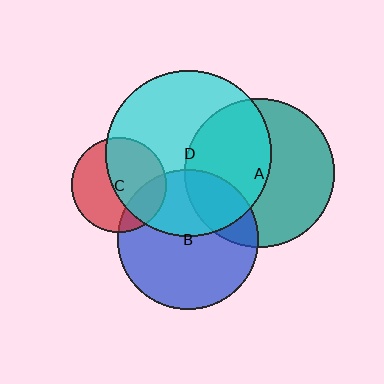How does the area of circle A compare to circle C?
Approximately 2.5 times.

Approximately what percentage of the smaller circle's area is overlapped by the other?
Approximately 40%.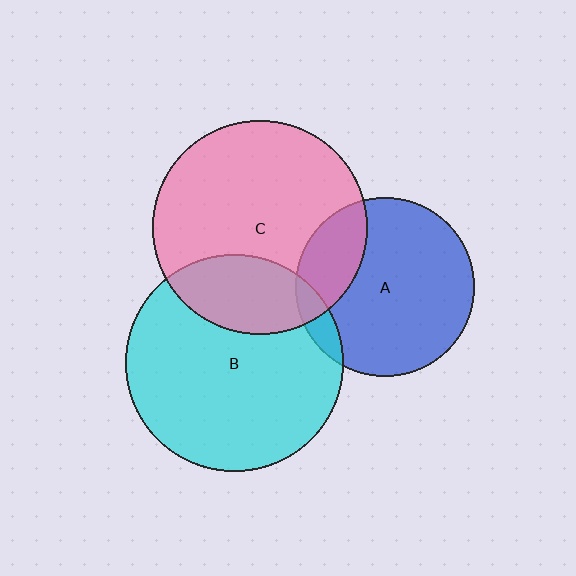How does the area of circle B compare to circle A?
Approximately 1.5 times.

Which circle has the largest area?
Circle B (cyan).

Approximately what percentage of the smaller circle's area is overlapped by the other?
Approximately 10%.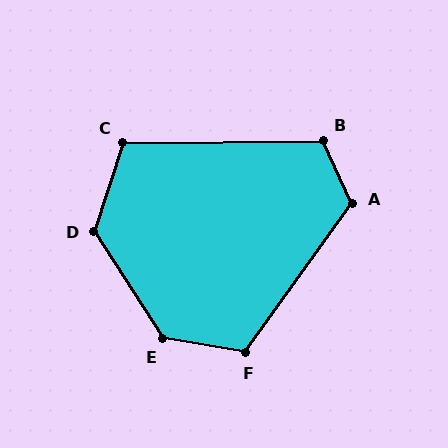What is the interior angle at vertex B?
Approximately 114 degrees (obtuse).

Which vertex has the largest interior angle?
E, at approximately 132 degrees.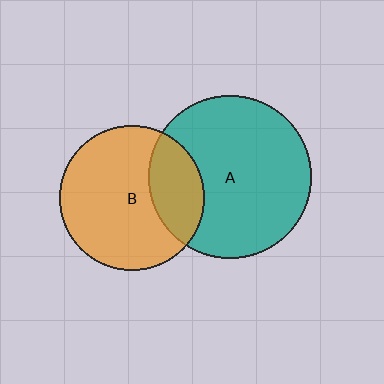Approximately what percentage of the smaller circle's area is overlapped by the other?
Approximately 25%.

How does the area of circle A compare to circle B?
Approximately 1.3 times.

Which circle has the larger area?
Circle A (teal).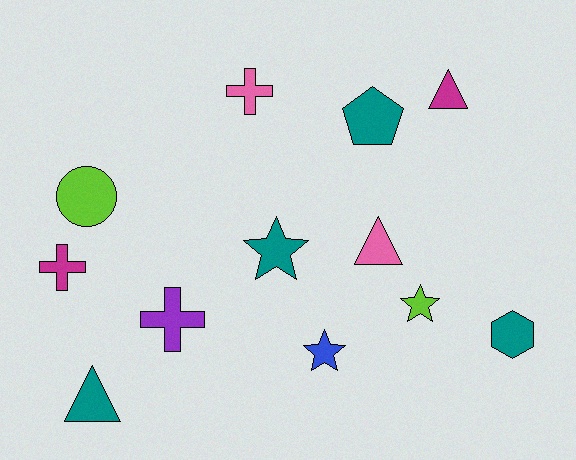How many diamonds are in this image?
There are no diamonds.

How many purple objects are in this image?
There is 1 purple object.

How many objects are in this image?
There are 12 objects.